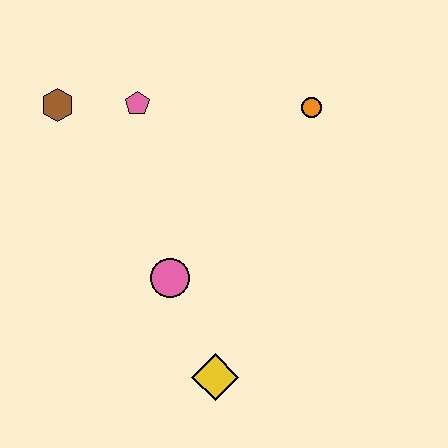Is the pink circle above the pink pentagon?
No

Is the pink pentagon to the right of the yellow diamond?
No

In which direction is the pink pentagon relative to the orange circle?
The pink pentagon is to the left of the orange circle.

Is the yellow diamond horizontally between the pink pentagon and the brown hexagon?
No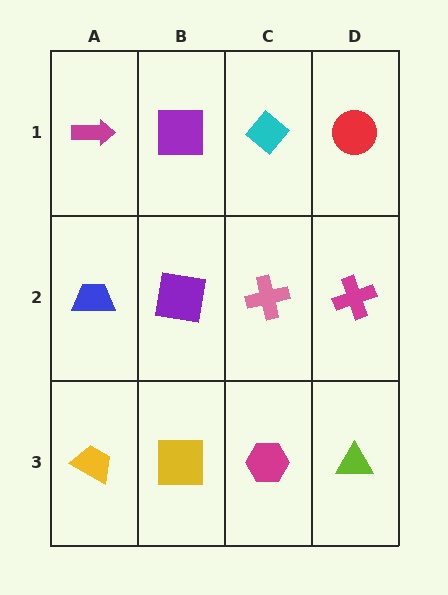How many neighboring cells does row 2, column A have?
3.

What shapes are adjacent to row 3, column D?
A magenta cross (row 2, column D), a magenta hexagon (row 3, column C).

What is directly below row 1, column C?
A pink cross.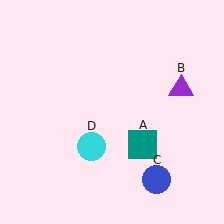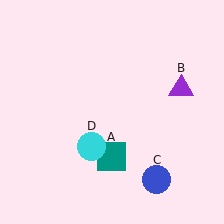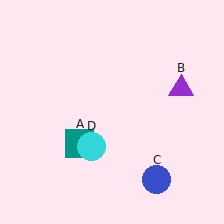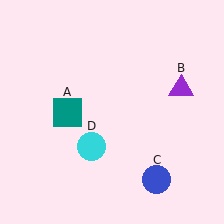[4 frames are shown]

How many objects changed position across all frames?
1 object changed position: teal square (object A).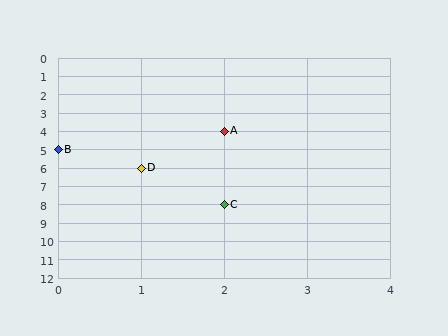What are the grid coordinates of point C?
Point C is at grid coordinates (2, 8).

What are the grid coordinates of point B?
Point B is at grid coordinates (0, 5).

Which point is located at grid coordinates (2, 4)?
Point A is at (2, 4).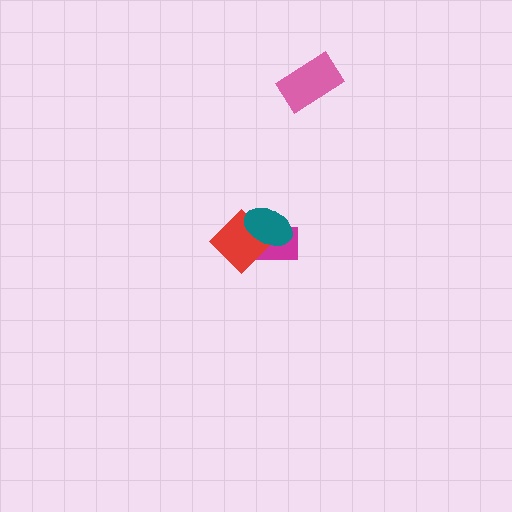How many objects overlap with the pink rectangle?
0 objects overlap with the pink rectangle.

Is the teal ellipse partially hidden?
No, no other shape covers it.